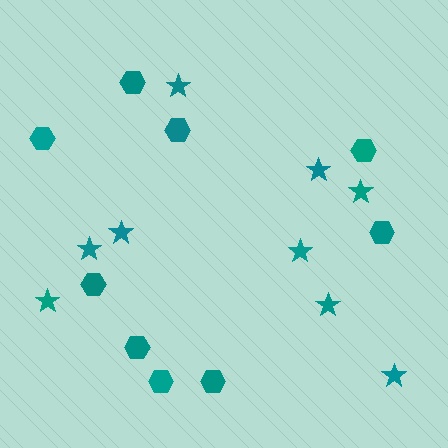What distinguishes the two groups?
There are 2 groups: one group of stars (9) and one group of hexagons (9).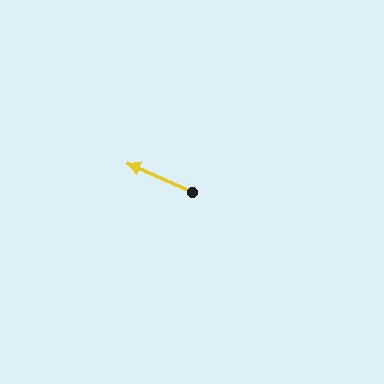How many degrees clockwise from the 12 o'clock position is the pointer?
Approximately 294 degrees.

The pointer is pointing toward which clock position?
Roughly 10 o'clock.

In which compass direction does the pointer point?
Northwest.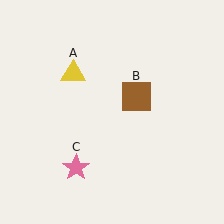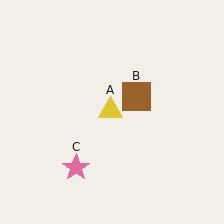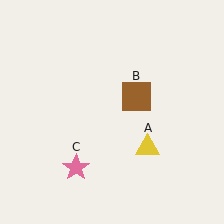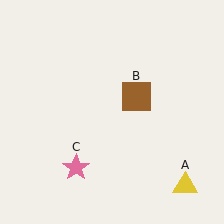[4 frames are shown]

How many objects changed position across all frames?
1 object changed position: yellow triangle (object A).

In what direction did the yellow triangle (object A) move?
The yellow triangle (object A) moved down and to the right.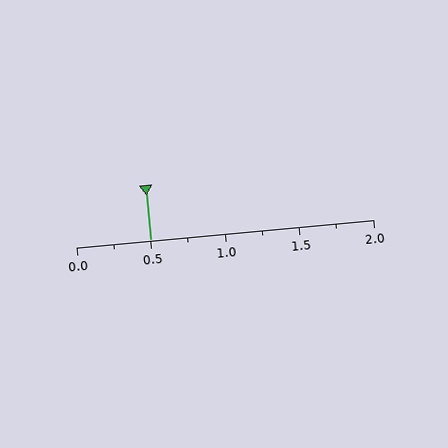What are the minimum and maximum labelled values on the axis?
The axis runs from 0.0 to 2.0.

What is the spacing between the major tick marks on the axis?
The major ticks are spaced 0.5 apart.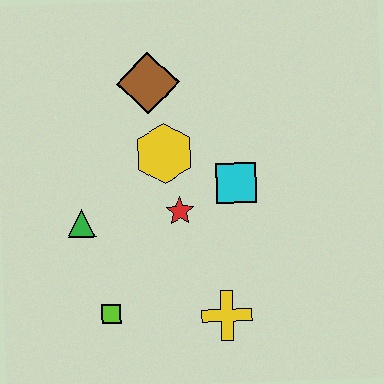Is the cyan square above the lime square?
Yes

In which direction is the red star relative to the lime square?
The red star is above the lime square.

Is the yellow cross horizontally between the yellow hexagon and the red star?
No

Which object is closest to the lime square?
The green triangle is closest to the lime square.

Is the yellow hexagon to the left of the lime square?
No